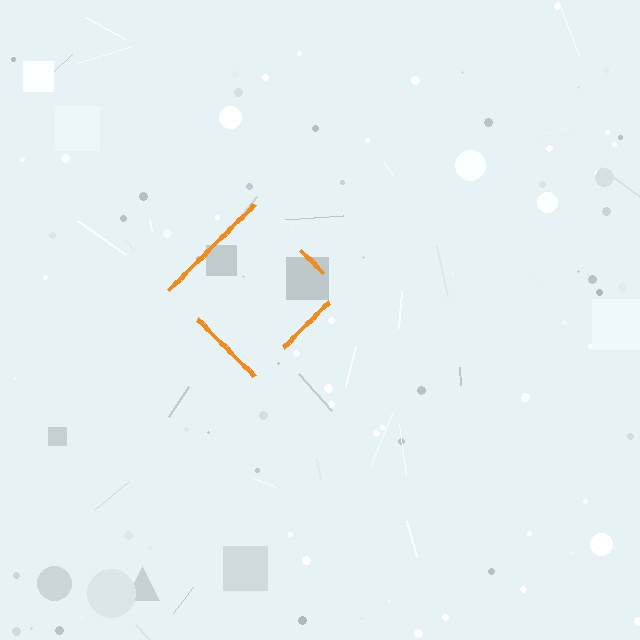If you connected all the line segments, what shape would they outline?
They would outline a diamond.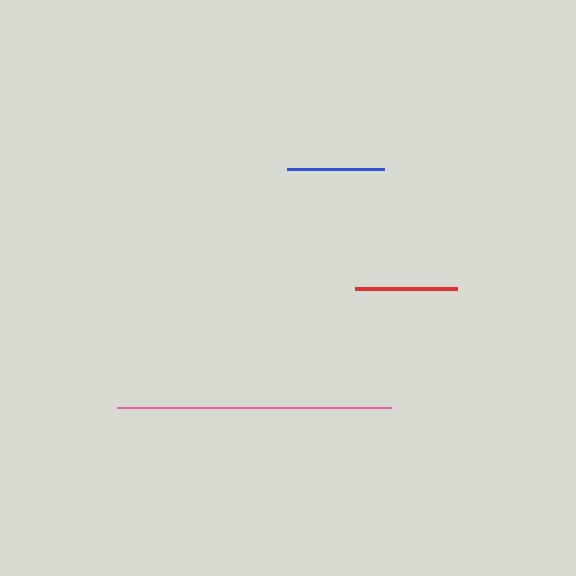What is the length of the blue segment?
The blue segment is approximately 97 pixels long.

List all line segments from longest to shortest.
From longest to shortest: pink, red, blue.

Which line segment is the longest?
The pink line is the longest at approximately 274 pixels.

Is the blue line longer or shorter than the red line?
The red line is longer than the blue line.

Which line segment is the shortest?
The blue line is the shortest at approximately 97 pixels.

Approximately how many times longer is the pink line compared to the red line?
The pink line is approximately 2.7 times the length of the red line.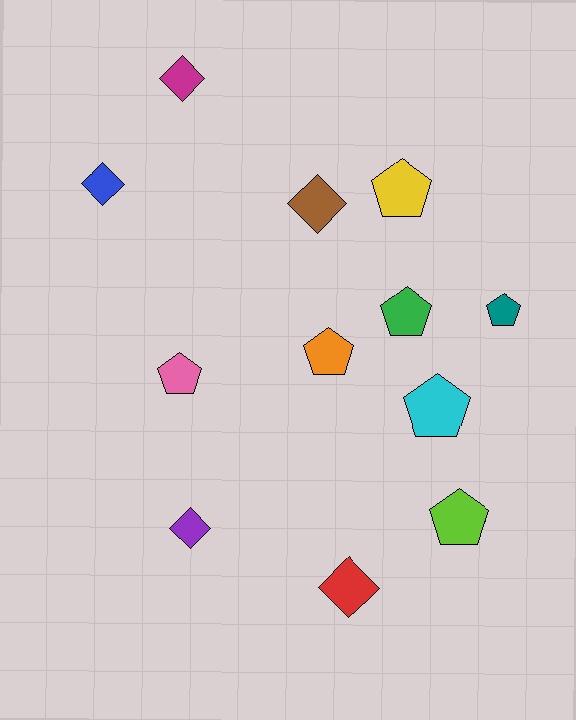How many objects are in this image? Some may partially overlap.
There are 12 objects.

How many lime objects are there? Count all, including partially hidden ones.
There is 1 lime object.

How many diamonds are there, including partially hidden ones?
There are 5 diamonds.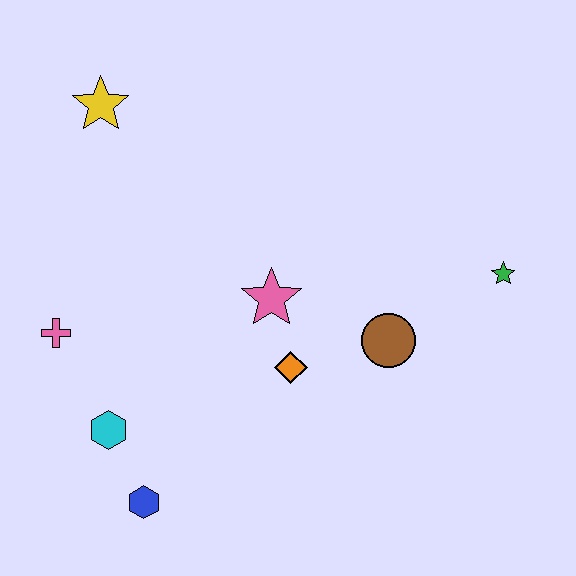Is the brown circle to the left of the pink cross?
No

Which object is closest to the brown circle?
The orange diamond is closest to the brown circle.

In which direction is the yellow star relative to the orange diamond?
The yellow star is above the orange diamond.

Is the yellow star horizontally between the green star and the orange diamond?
No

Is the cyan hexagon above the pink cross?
No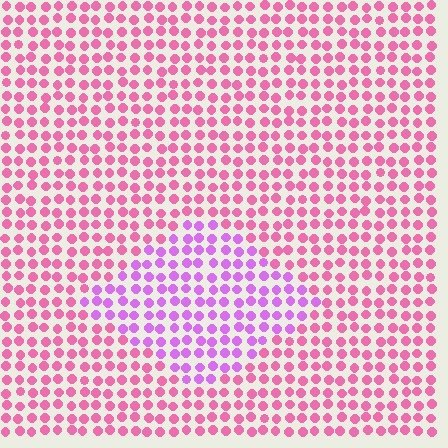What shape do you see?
I see a diamond.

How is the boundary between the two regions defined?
The boundary is defined purely by a slight shift in hue (about 40 degrees). Spacing, size, and orientation are identical on both sides.